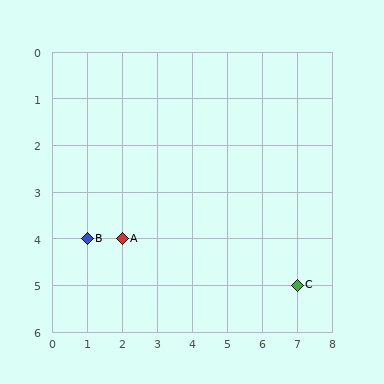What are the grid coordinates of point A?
Point A is at grid coordinates (2, 4).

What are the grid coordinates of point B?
Point B is at grid coordinates (1, 4).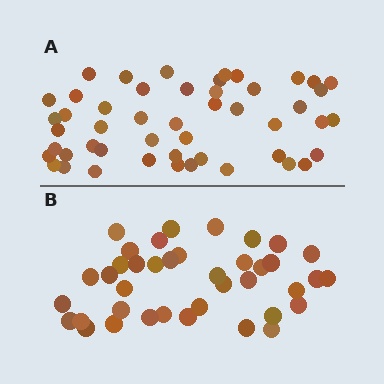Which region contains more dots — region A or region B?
Region A (the top region) has more dots.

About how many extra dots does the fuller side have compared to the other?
Region A has roughly 10 or so more dots than region B.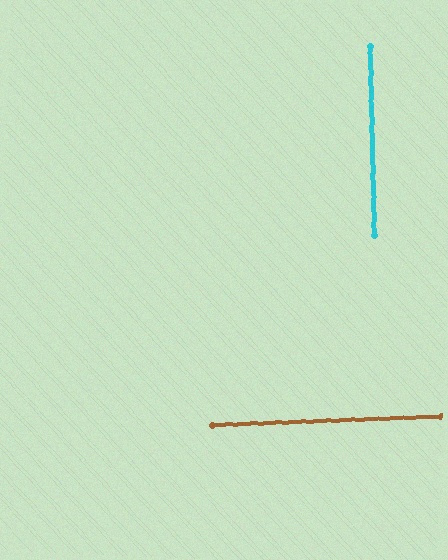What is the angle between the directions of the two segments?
Approximately 89 degrees.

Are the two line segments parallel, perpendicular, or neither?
Perpendicular — they meet at approximately 89°.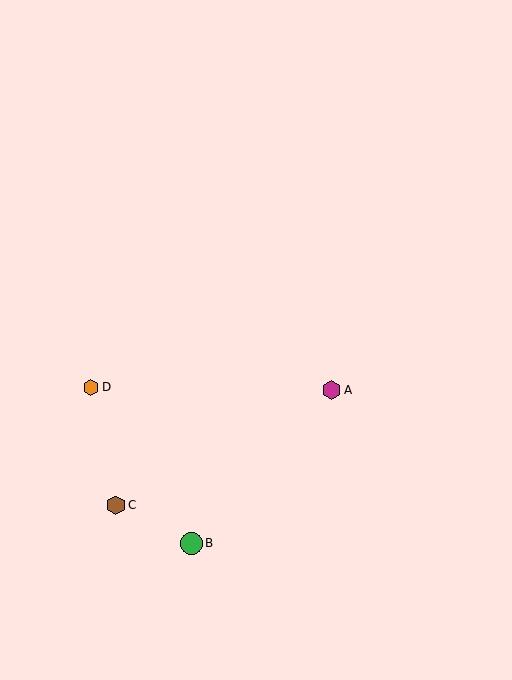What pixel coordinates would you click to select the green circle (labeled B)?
Click at (191, 543) to select the green circle B.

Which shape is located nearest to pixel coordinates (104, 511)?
The brown hexagon (labeled C) at (116, 505) is nearest to that location.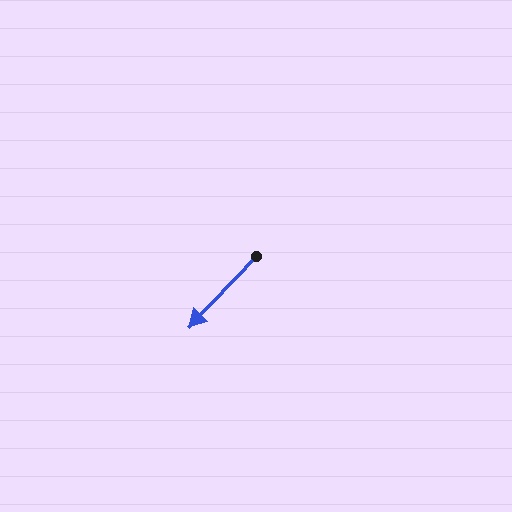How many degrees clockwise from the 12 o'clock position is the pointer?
Approximately 223 degrees.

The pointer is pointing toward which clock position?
Roughly 7 o'clock.